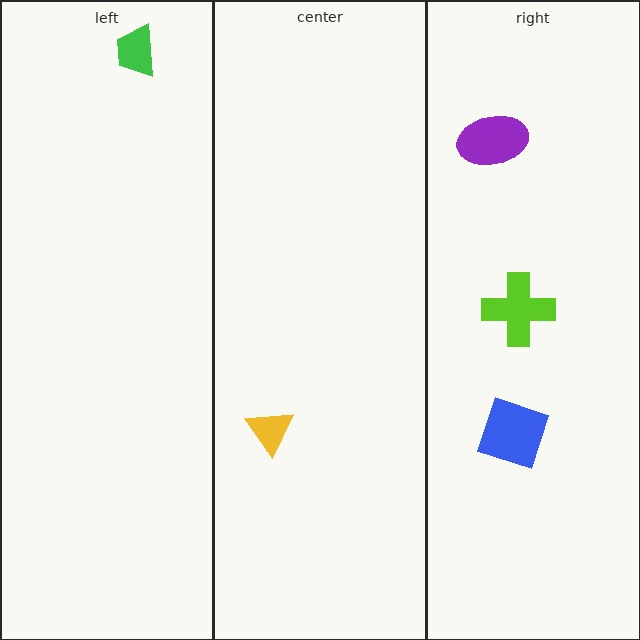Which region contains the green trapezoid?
The left region.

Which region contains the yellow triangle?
The center region.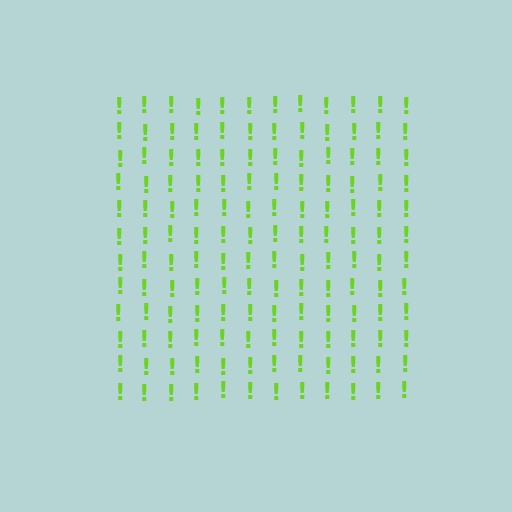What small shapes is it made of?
It is made of small exclamation marks.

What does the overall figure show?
The overall figure shows a square.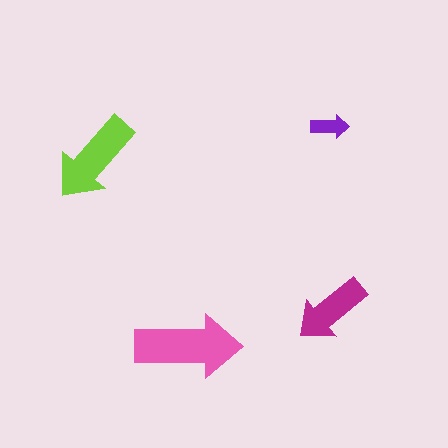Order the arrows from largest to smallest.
the pink one, the lime one, the magenta one, the purple one.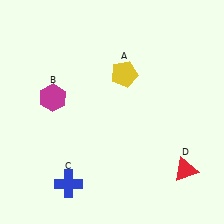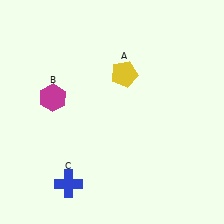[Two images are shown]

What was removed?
The red triangle (D) was removed in Image 2.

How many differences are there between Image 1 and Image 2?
There is 1 difference between the two images.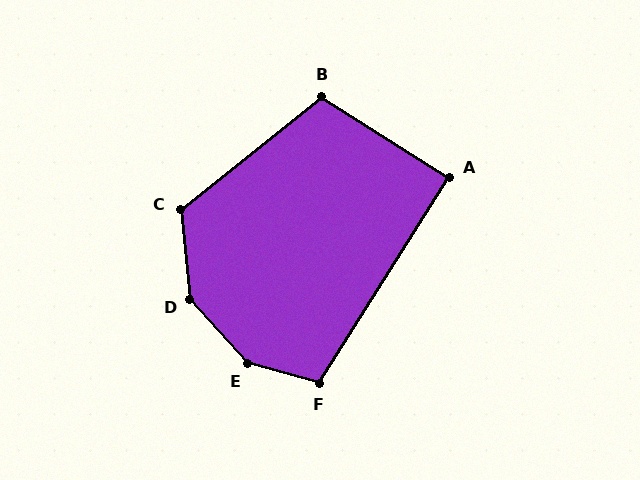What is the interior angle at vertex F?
Approximately 107 degrees (obtuse).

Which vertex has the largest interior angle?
E, at approximately 147 degrees.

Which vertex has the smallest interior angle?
A, at approximately 90 degrees.